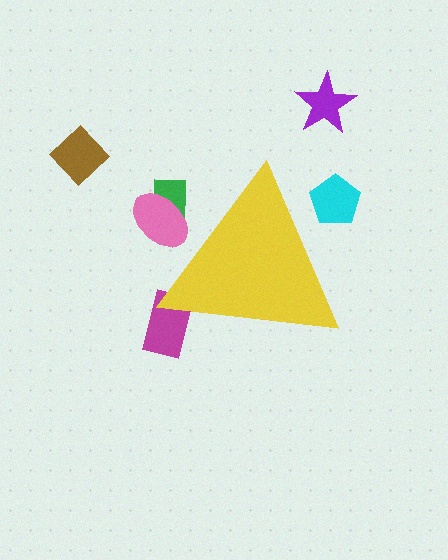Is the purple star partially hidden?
No, the purple star is fully visible.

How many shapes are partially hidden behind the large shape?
4 shapes are partially hidden.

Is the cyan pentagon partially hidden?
Yes, the cyan pentagon is partially hidden behind the yellow triangle.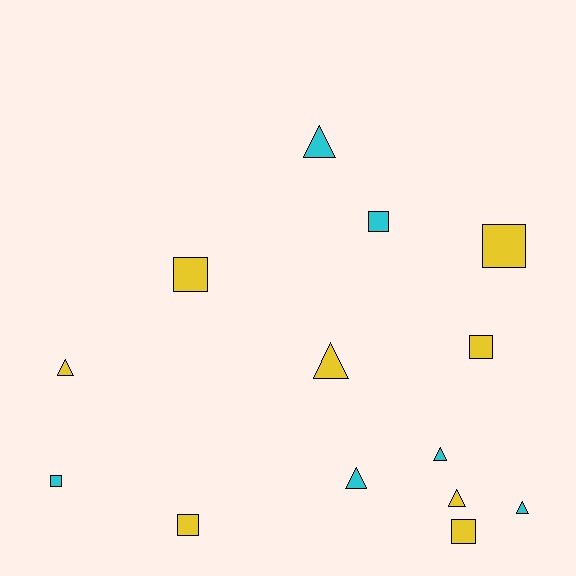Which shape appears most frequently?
Square, with 7 objects.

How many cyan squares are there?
There are 2 cyan squares.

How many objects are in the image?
There are 14 objects.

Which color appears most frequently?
Yellow, with 8 objects.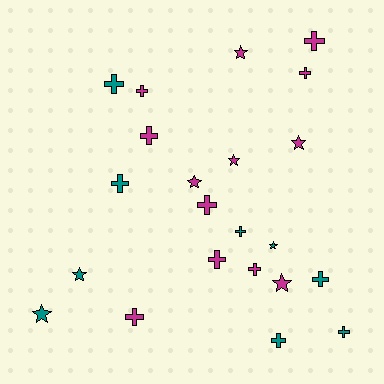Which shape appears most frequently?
Cross, with 14 objects.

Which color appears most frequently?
Magenta, with 13 objects.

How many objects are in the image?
There are 22 objects.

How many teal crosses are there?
There are 6 teal crosses.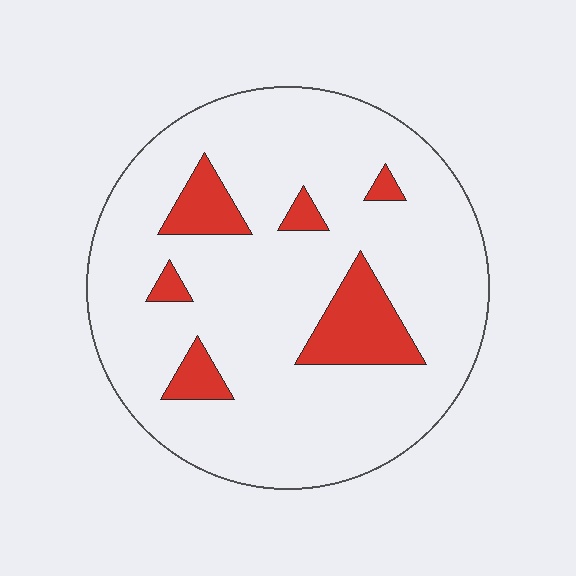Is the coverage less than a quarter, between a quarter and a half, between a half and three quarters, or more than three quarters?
Less than a quarter.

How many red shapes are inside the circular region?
6.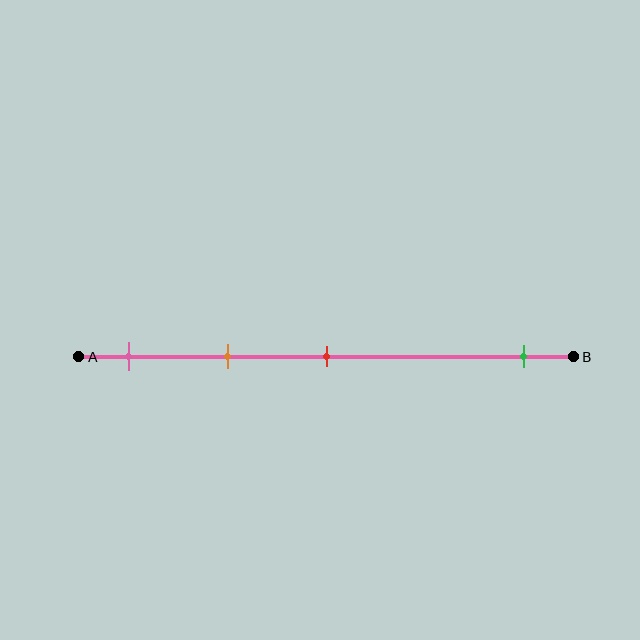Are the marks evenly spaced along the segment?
No, the marks are not evenly spaced.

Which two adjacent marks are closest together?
The pink and orange marks are the closest adjacent pair.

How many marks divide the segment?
There are 4 marks dividing the segment.